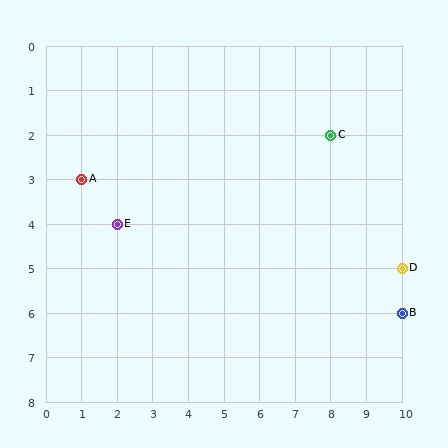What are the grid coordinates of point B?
Point B is at grid coordinates (10, 6).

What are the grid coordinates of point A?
Point A is at grid coordinates (1, 3).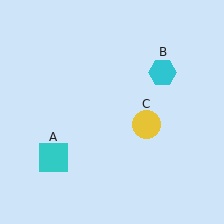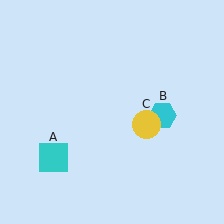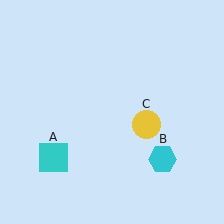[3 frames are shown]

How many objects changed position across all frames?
1 object changed position: cyan hexagon (object B).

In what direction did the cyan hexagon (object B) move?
The cyan hexagon (object B) moved down.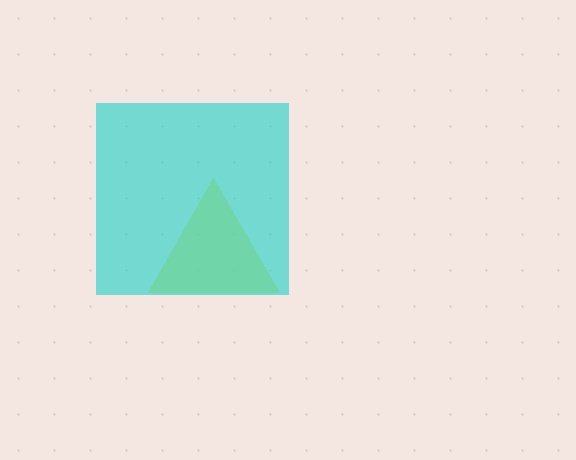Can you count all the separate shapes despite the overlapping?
Yes, there are 2 separate shapes.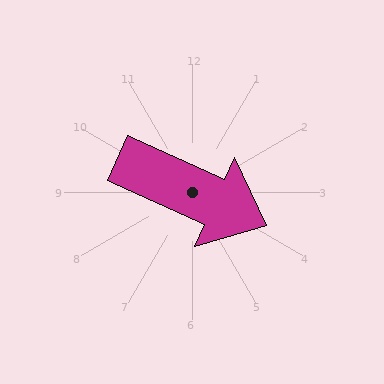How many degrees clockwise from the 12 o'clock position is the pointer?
Approximately 114 degrees.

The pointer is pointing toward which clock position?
Roughly 4 o'clock.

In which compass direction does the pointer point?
Southeast.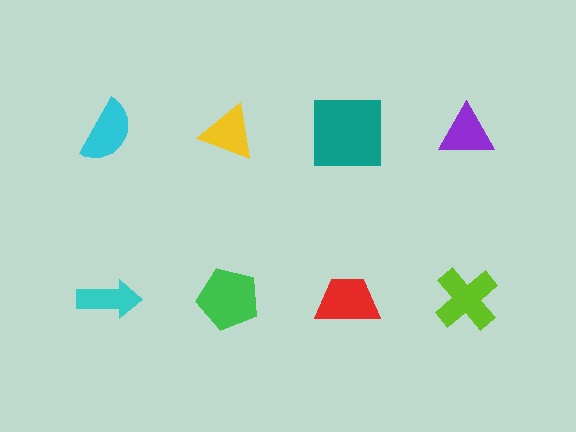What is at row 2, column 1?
A cyan arrow.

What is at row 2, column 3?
A red trapezoid.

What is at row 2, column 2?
A green pentagon.